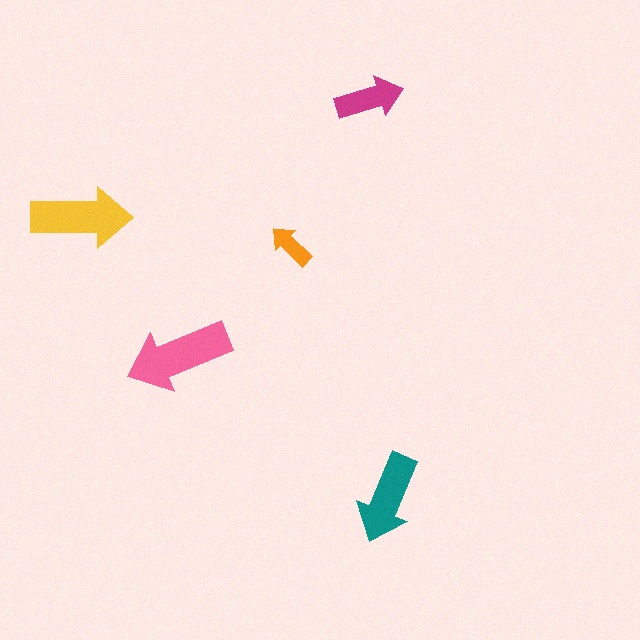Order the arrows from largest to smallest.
the pink one, the yellow one, the teal one, the magenta one, the orange one.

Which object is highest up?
The magenta arrow is topmost.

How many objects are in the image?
There are 5 objects in the image.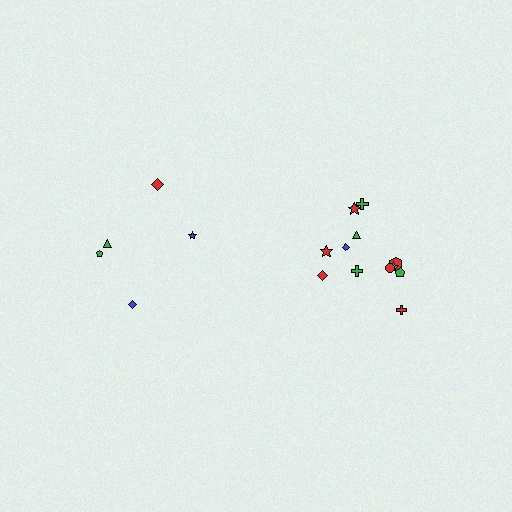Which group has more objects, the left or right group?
The right group.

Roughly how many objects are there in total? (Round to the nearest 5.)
Roughly 15 objects in total.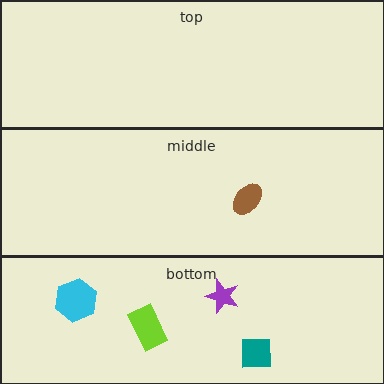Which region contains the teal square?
The bottom region.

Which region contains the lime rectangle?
The bottom region.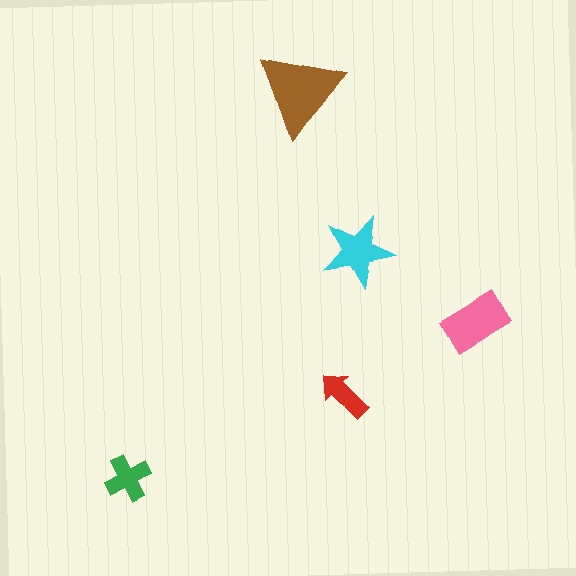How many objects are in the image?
There are 5 objects in the image.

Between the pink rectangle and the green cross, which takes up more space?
The pink rectangle.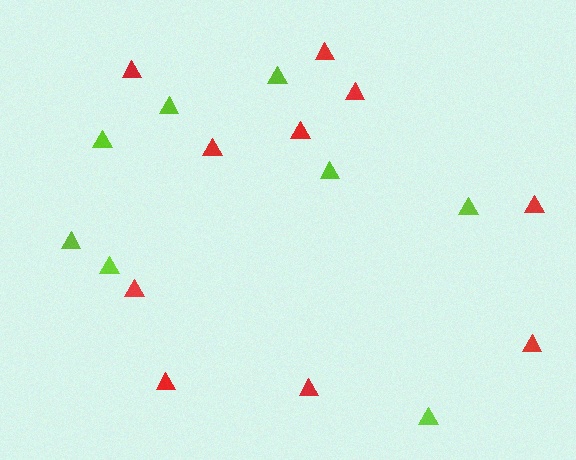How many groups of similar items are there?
There are 2 groups: one group of red triangles (10) and one group of lime triangles (8).